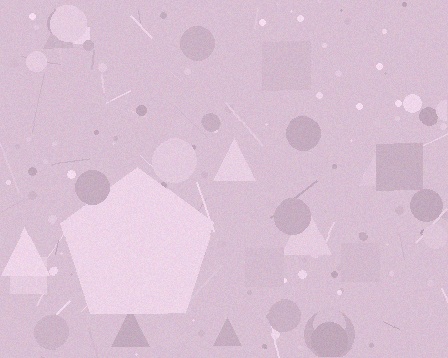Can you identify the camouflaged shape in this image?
The camouflaged shape is a pentagon.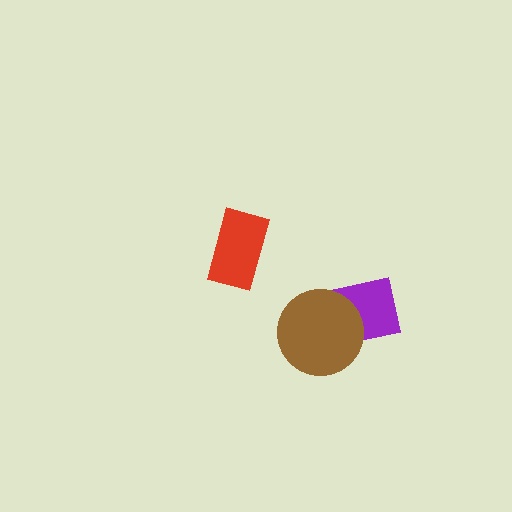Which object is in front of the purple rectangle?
The brown circle is in front of the purple rectangle.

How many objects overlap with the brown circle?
1 object overlaps with the brown circle.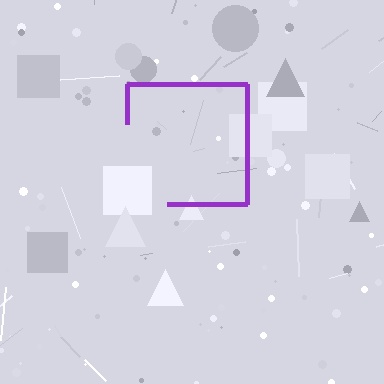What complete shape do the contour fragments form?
The contour fragments form a square.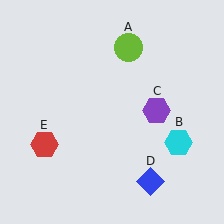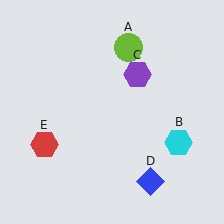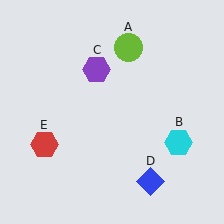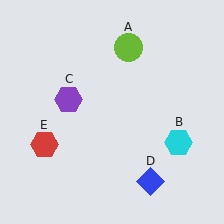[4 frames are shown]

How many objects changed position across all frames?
1 object changed position: purple hexagon (object C).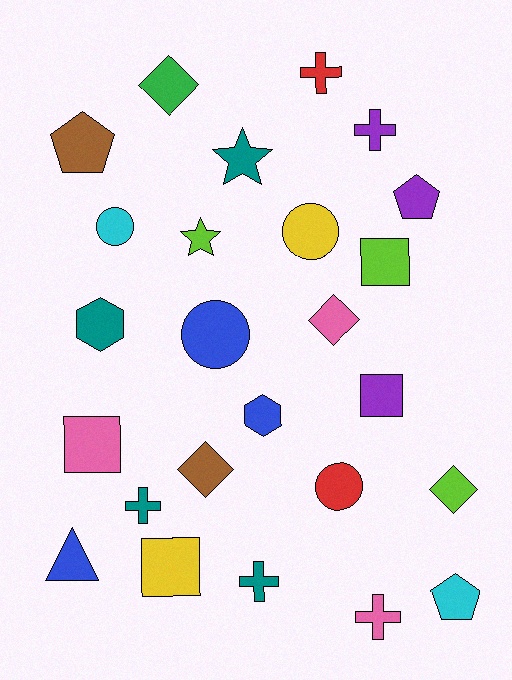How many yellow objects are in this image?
There are 2 yellow objects.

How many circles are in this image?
There are 4 circles.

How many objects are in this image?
There are 25 objects.